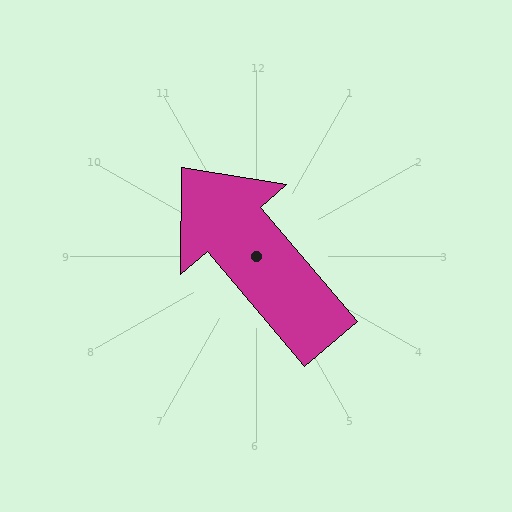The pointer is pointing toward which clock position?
Roughly 11 o'clock.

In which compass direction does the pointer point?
Northwest.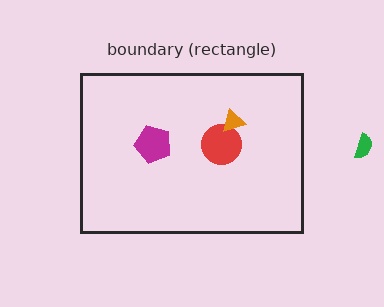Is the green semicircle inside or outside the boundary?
Outside.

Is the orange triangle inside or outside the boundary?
Inside.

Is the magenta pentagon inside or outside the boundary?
Inside.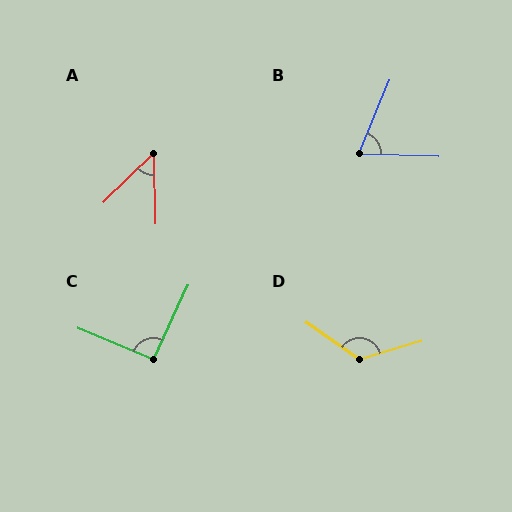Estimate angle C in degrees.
Approximately 92 degrees.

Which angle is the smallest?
A, at approximately 47 degrees.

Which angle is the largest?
D, at approximately 129 degrees.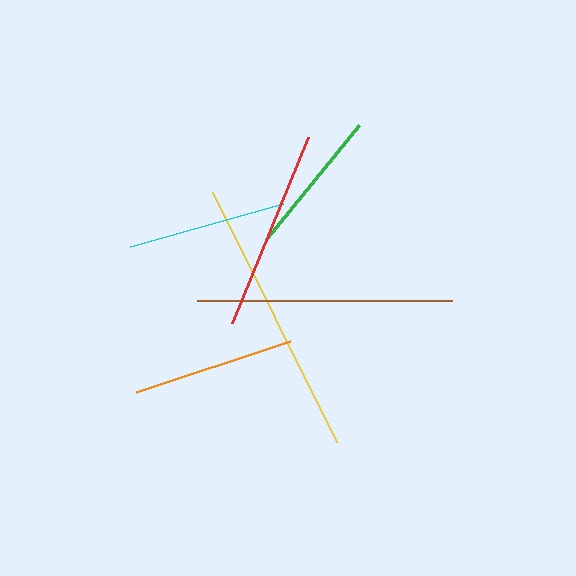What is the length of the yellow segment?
The yellow segment is approximately 279 pixels long.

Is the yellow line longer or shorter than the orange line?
The yellow line is longer than the orange line.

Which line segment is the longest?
The yellow line is the longest at approximately 279 pixels.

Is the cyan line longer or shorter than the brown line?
The brown line is longer than the cyan line.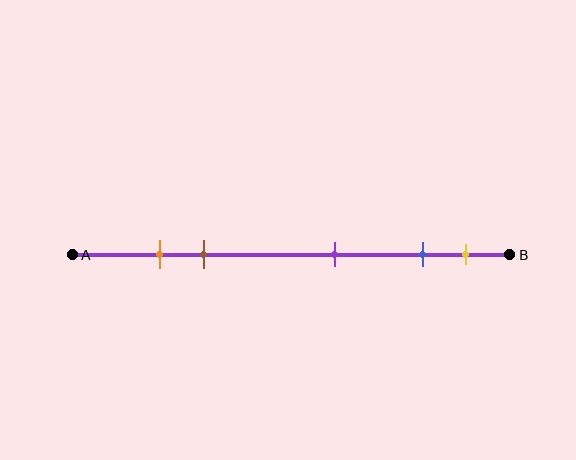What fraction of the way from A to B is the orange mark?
The orange mark is approximately 20% (0.2) of the way from A to B.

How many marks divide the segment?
There are 5 marks dividing the segment.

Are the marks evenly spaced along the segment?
No, the marks are not evenly spaced.